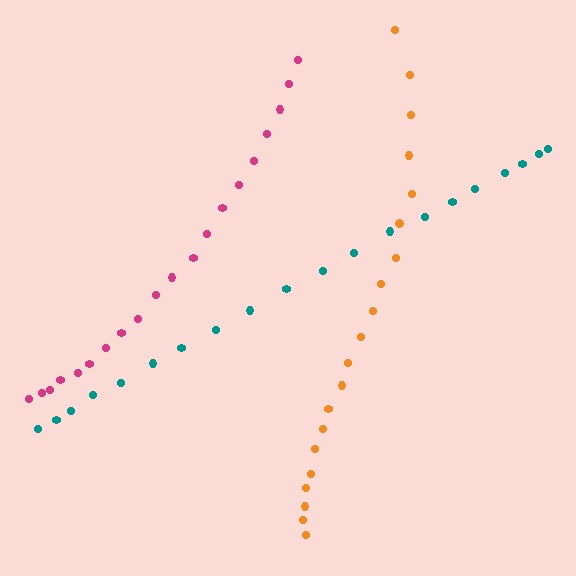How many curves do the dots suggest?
There are 3 distinct paths.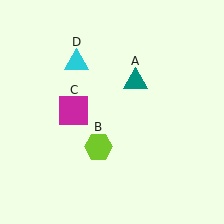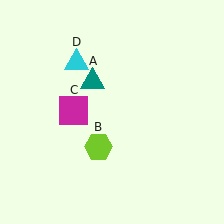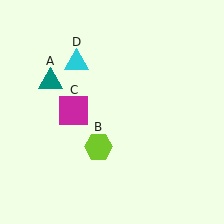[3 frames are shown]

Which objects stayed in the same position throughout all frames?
Lime hexagon (object B) and magenta square (object C) and cyan triangle (object D) remained stationary.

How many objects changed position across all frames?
1 object changed position: teal triangle (object A).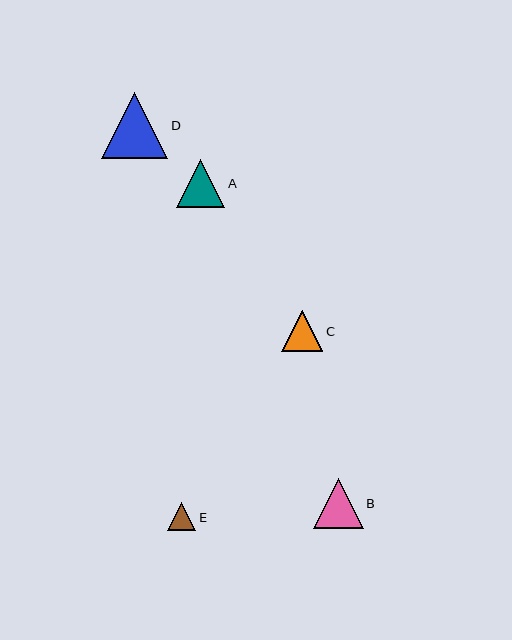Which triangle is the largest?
Triangle D is the largest with a size of approximately 66 pixels.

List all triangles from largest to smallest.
From largest to smallest: D, B, A, C, E.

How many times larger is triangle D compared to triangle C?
Triangle D is approximately 1.6 times the size of triangle C.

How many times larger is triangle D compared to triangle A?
Triangle D is approximately 1.4 times the size of triangle A.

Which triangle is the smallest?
Triangle E is the smallest with a size of approximately 28 pixels.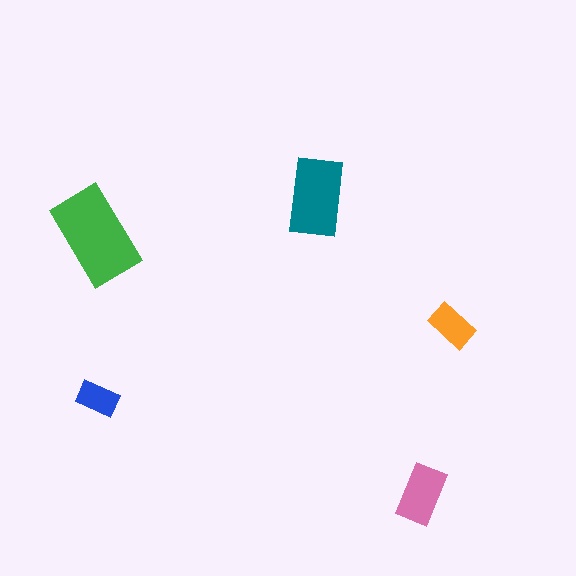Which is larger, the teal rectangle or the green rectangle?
The green one.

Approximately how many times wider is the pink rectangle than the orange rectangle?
About 1.5 times wider.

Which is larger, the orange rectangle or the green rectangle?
The green one.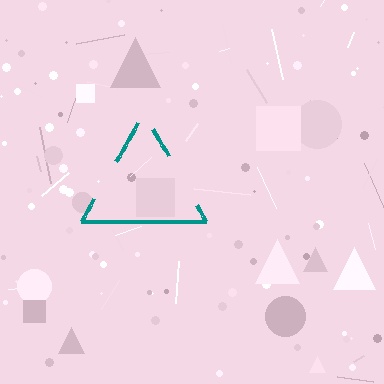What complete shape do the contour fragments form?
The contour fragments form a triangle.